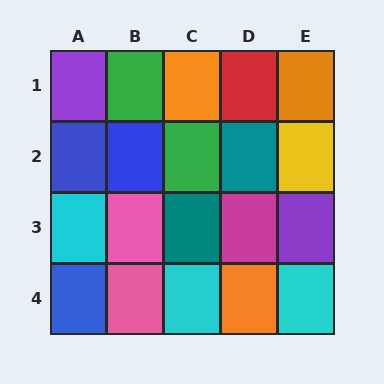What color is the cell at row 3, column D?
Magenta.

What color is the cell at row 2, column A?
Blue.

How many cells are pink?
2 cells are pink.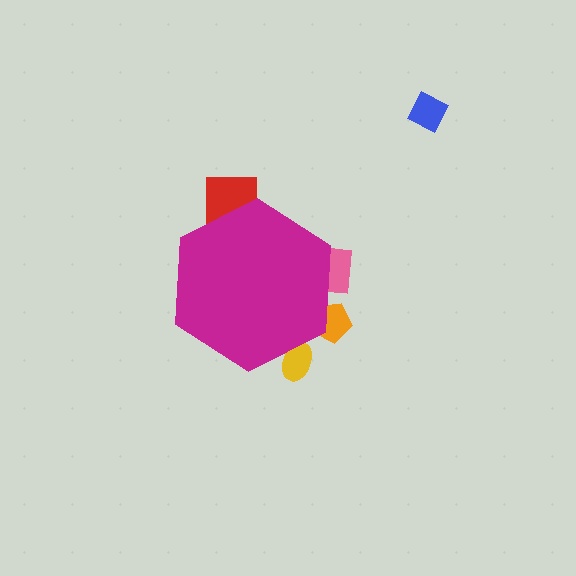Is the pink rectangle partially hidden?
Yes, the pink rectangle is partially hidden behind the magenta hexagon.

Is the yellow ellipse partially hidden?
Yes, the yellow ellipse is partially hidden behind the magenta hexagon.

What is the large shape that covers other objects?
A magenta hexagon.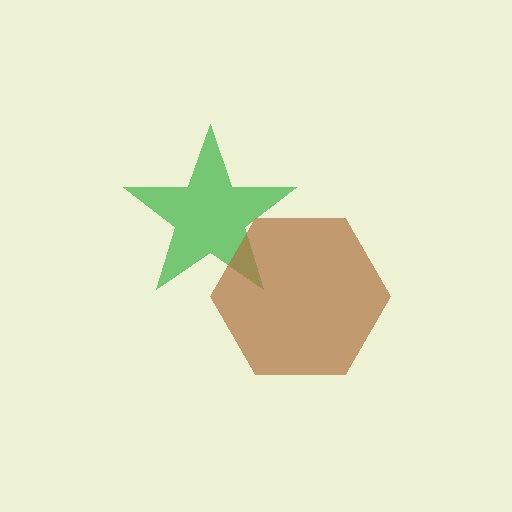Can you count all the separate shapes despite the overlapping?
Yes, there are 2 separate shapes.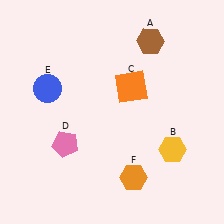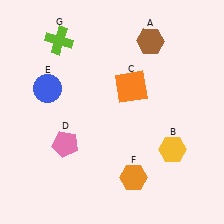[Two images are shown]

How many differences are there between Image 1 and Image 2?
There is 1 difference between the two images.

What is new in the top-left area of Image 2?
A lime cross (G) was added in the top-left area of Image 2.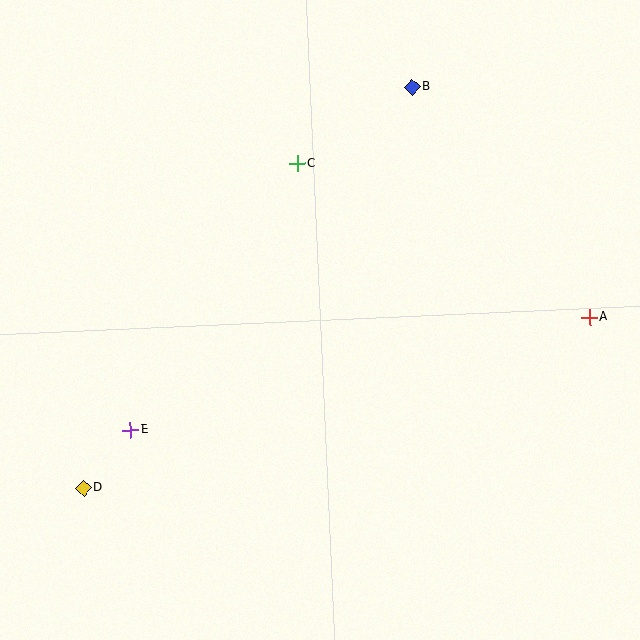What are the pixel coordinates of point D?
Point D is at (84, 488).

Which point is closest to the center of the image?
Point C at (298, 164) is closest to the center.